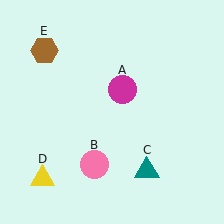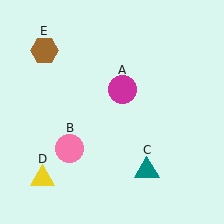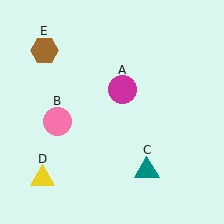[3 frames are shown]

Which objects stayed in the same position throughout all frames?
Magenta circle (object A) and teal triangle (object C) and yellow triangle (object D) and brown hexagon (object E) remained stationary.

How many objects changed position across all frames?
1 object changed position: pink circle (object B).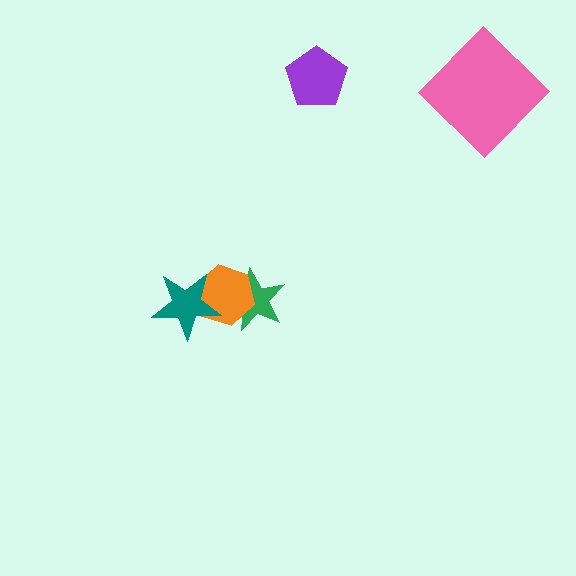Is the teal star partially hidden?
No, no other shape covers it.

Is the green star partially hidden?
Yes, it is partially covered by another shape.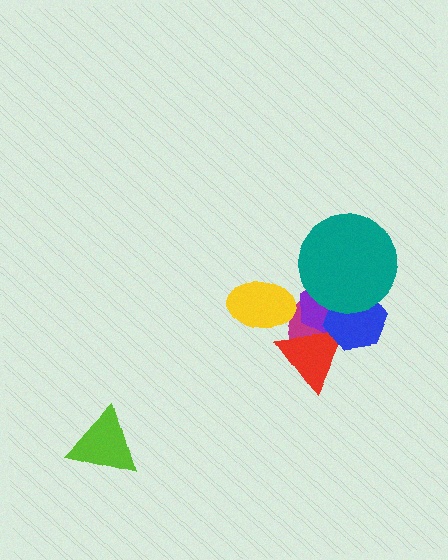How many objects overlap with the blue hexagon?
4 objects overlap with the blue hexagon.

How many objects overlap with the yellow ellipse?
1 object overlaps with the yellow ellipse.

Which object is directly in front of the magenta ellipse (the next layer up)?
The purple hexagon is directly in front of the magenta ellipse.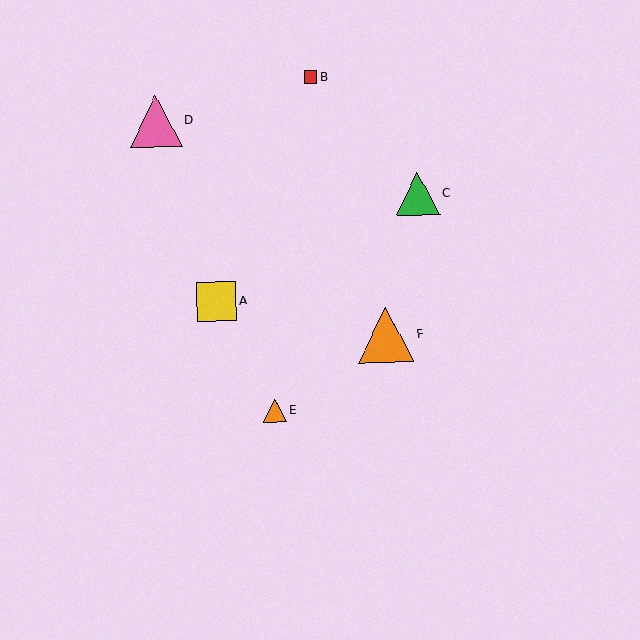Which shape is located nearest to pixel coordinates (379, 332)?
The orange triangle (labeled F) at (386, 334) is nearest to that location.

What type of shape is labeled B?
Shape B is a red square.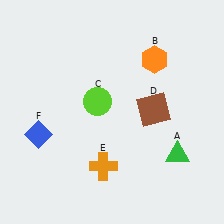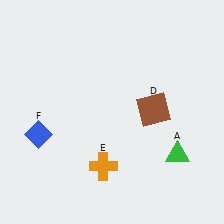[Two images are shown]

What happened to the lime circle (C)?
The lime circle (C) was removed in Image 2. It was in the top-left area of Image 1.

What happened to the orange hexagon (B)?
The orange hexagon (B) was removed in Image 2. It was in the top-right area of Image 1.